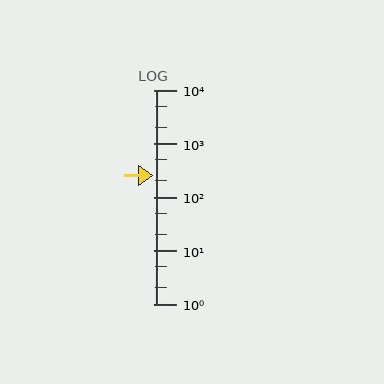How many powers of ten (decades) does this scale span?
The scale spans 4 decades, from 1 to 10000.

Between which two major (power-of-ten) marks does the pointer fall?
The pointer is between 100 and 1000.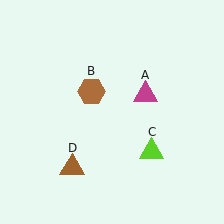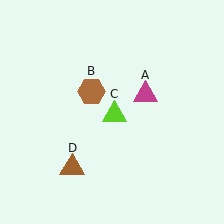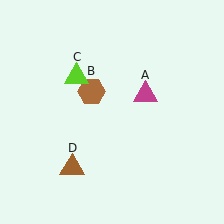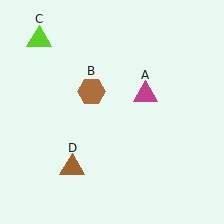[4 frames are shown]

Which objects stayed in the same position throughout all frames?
Magenta triangle (object A) and brown hexagon (object B) and brown triangle (object D) remained stationary.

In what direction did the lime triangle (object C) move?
The lime triangle (object C) moved up and to the left.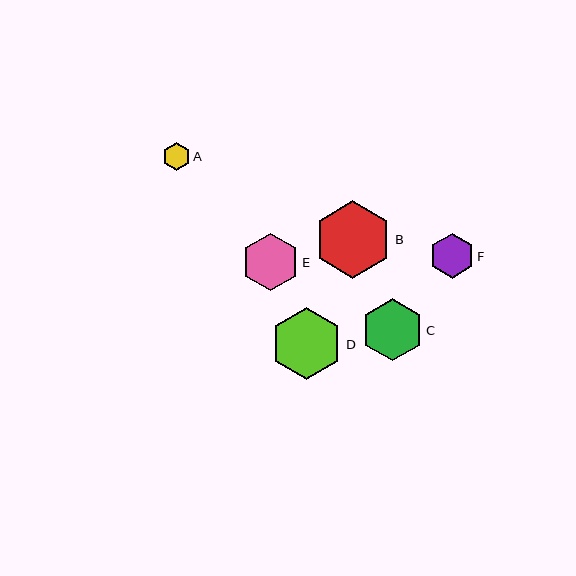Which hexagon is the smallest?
Hexagon A is the smallest with a size of approximately 28 pixels.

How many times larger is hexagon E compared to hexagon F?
Hexagon E is approximately 1.3 times the size of hexagon F.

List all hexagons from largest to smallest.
From largest to smallest: B, D, C, E, F, A.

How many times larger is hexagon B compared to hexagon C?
Hexagon B is approximately 1.2 times the size of hexagon C.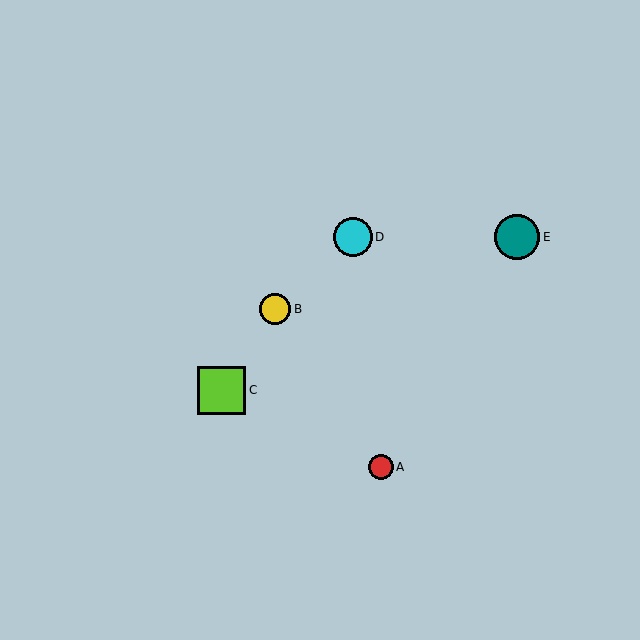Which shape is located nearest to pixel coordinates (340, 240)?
The cyan circle (labeled D) at (353, 237) is nearest to that location.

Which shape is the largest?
The lime square (labeled C) is the largest.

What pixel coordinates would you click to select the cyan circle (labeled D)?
Click at (353, 237) to select the cyan circle D.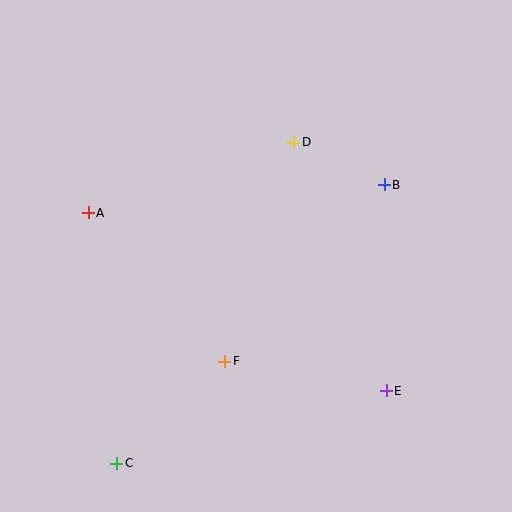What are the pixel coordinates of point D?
Point D is at (294, 142).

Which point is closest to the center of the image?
Point F at (225, 361) is closest to the center.